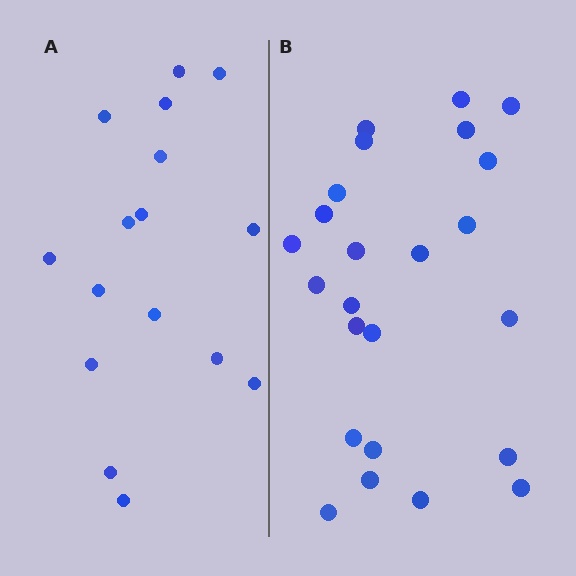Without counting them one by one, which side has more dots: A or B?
Region B (the right region) has more dots.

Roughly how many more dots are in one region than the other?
Region B has roughly 8 or so more dots than region A.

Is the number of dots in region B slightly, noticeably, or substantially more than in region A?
Region B has substantially more. The ratio is roughly 1.5 to 1.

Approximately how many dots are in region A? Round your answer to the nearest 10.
About 20 dots. (The exact count is 16, which rounds to 20.)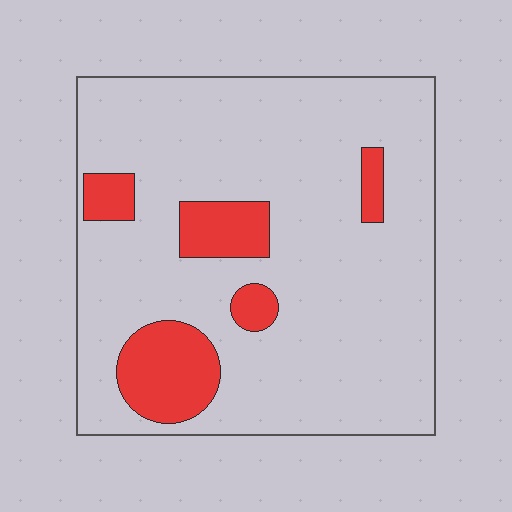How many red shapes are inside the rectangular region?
5.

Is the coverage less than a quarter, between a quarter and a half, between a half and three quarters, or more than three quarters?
Less than a quarter.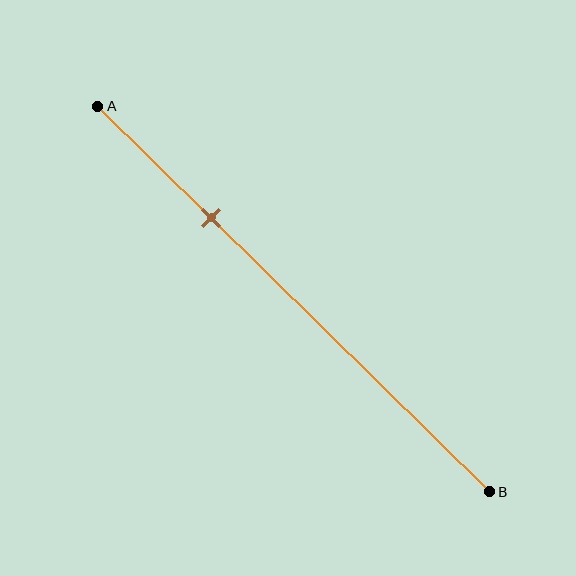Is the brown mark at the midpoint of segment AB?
No, the mark is at about 30% from A, not at the 50% midpoint.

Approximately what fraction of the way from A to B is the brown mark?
The brown mark is approximately 30% of the way from A to B.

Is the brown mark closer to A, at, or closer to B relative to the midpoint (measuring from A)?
The brown mark is closer to point A than the midpoint of segment AB.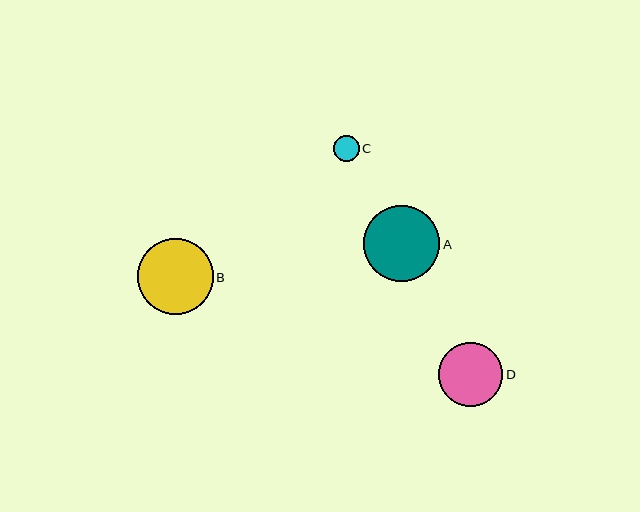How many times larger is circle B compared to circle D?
Circle B is approximately 1.2 times the size of circle D.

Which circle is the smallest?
Circle C is the smallest with a size of approximately 26 pixels.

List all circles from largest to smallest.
From largest to smallest: A, B, D, C.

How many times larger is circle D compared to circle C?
Circle D is approximately 2.4 times the size of circle C.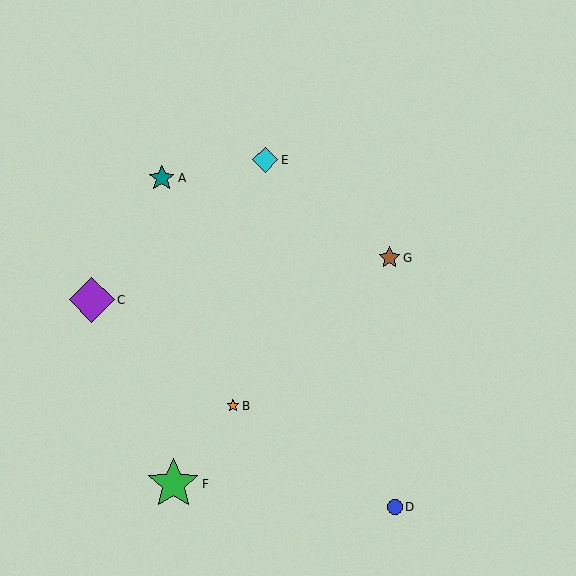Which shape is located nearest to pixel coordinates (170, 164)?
The teal star (labeled A) at (162, 178) is nearest to that location.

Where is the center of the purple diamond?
The center of the purple diamond is at (92, 300).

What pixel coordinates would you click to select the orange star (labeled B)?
Click at (233, 406) to select the orange star B.